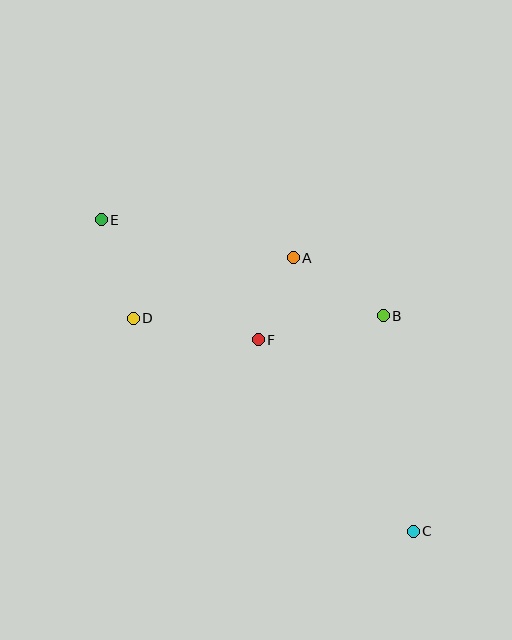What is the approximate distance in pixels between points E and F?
The distance between E and F is approximately 197 pixels.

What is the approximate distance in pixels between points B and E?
The distance between B and E is approximately 298 pixels.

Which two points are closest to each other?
Points A and F are closest to each other.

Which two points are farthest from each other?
Points C and E are farthest from each other.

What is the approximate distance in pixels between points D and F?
The distance between D and F is approximately 127 pixels.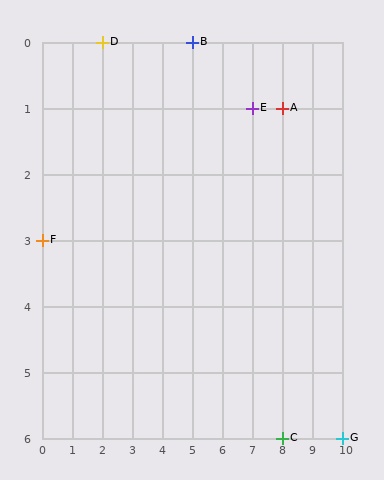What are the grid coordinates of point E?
Point E is at grid coordinates (7, 1).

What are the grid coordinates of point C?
Point C is at grid coordinates (8, 6).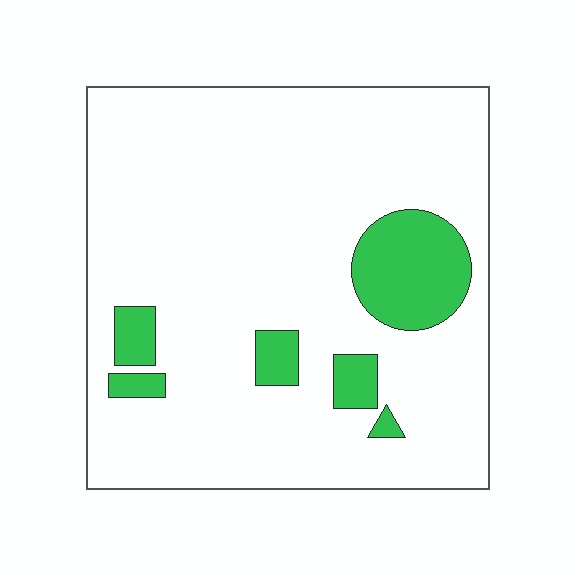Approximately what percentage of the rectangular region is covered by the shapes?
Approximately 15%.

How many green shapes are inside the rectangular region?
6.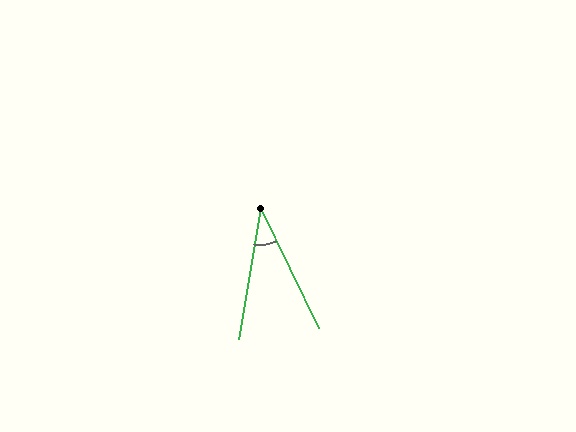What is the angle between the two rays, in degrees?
Approximately 35 degrees.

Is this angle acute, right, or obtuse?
It is acute.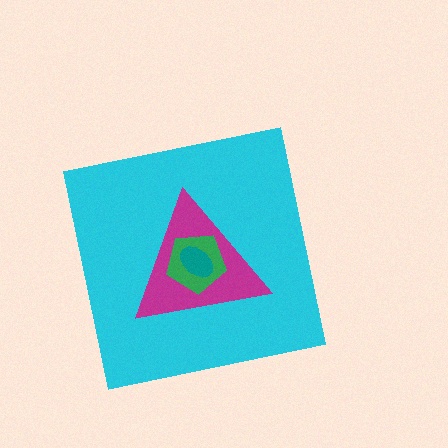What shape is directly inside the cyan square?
The magenta triangle.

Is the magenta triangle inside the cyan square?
Yes.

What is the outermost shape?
The cyan square.